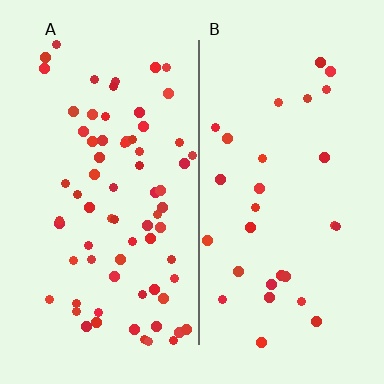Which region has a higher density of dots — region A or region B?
A (the left).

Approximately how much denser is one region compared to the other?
Approximately 2.3× — region A over region B.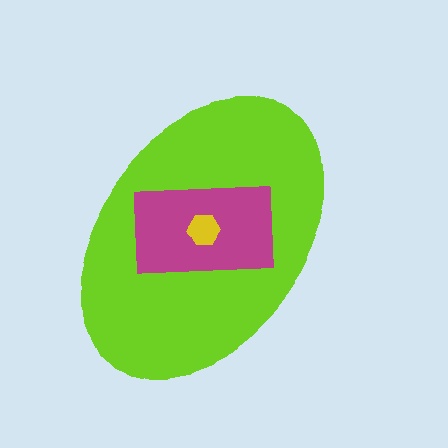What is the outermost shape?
The lime ellipse.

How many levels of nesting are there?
3.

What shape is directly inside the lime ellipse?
The magenta rectangle.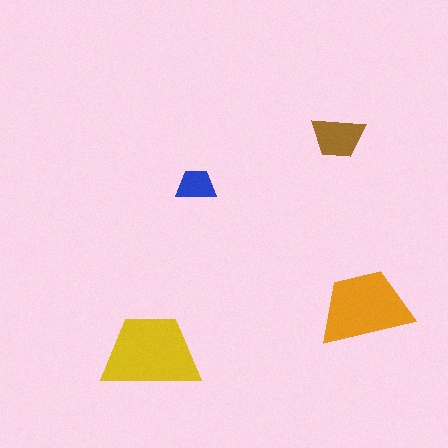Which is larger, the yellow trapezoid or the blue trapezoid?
The yellow one.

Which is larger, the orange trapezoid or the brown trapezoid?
The orange one.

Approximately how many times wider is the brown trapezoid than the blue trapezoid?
About 1.5 times wider.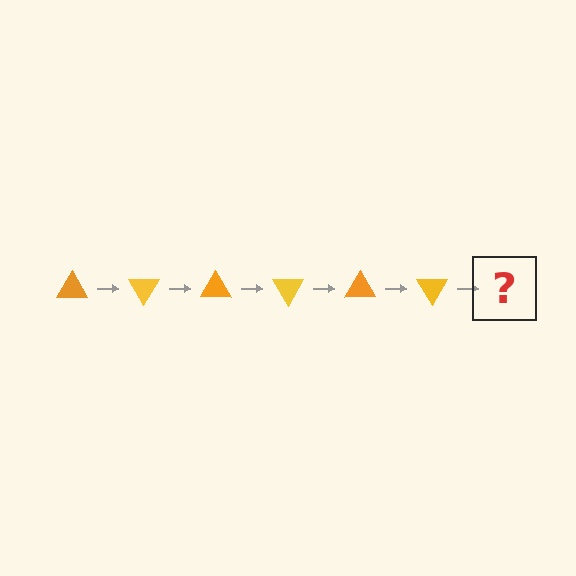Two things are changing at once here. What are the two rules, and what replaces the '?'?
The two rules are that it rotates 60 degrees each step and the color cycles through orange and yellow. The '?' should be an orange triangle, rotated 360 degrees from the start.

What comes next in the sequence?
The next element should be an orange triangle, rotated 360 degrees from the start.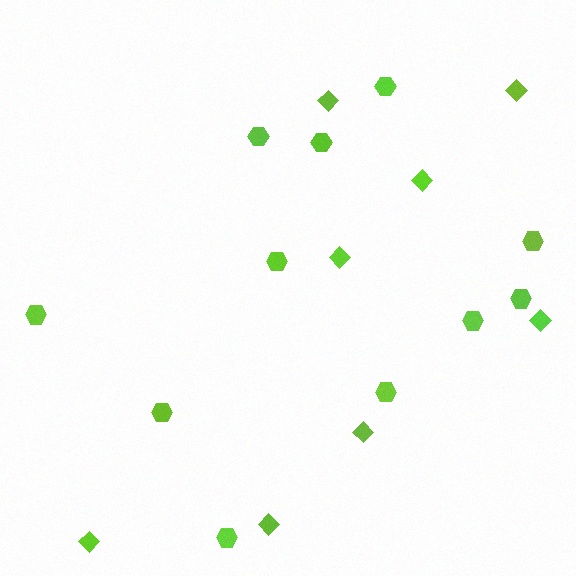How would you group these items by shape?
There are 2 groups: one group of hexagons (11) and one group of diamonds (8).